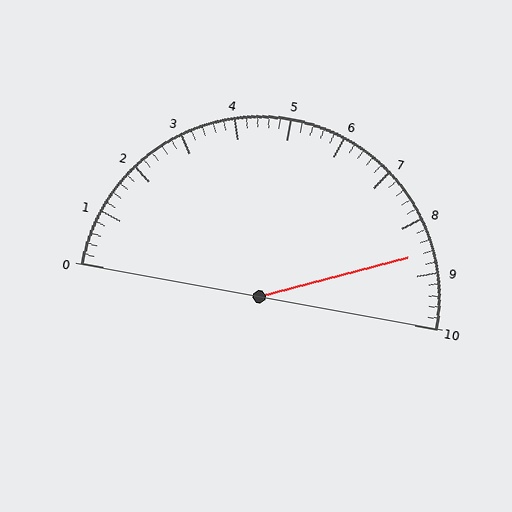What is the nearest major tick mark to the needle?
The nearest major tick mark is 9.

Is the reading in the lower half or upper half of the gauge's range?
The reading is in the upper half of the range (0 to 10).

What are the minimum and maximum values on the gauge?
The gauge ranges from 0 to 10.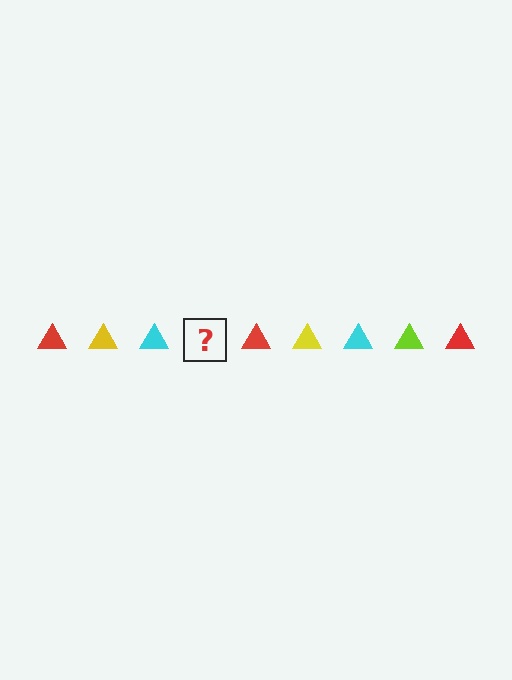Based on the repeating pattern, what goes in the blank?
The blank should be a lime triangle.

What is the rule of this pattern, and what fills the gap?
The rule is that the pattern cycles through red, yellow, cyan, lime triangles. The gap should be filled with a lime triangle.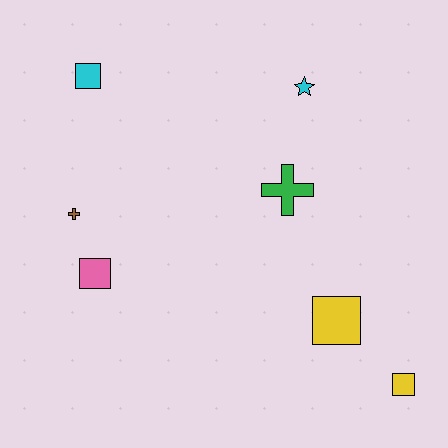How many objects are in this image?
There are 7 objects.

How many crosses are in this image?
There are 2 crosses.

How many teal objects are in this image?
There are no teal objects.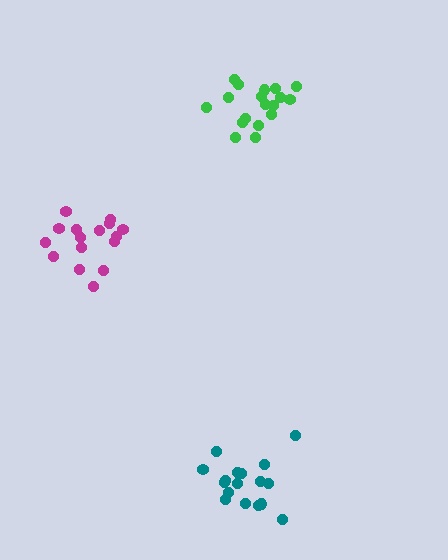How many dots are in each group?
Group 1: 16 dots, Group 2: 17 dots, Group 3: 18 dots (51 total).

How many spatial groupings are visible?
There are 3 spatial groupings.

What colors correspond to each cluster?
The clusters are colored: magenta, teal, green.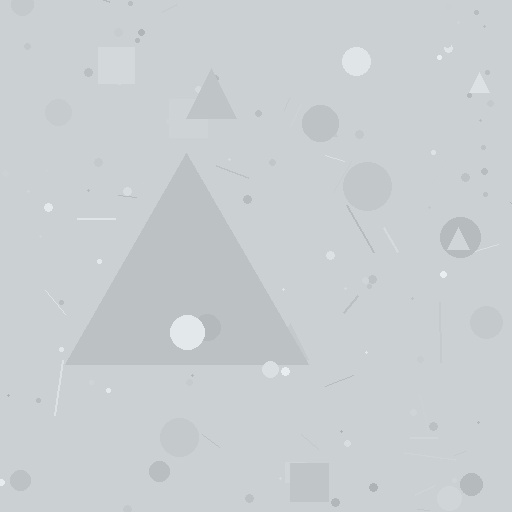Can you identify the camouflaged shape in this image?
The camouflaged shape is a triangle.